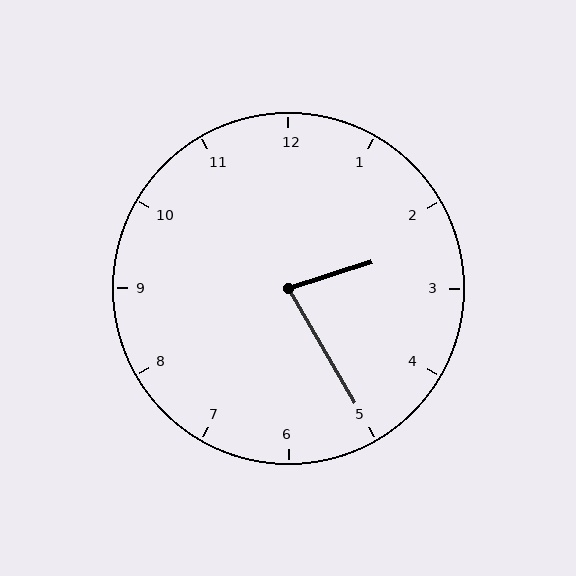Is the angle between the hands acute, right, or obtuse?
It is acute.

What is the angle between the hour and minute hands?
Approximately 78 degrees.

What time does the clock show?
2:25.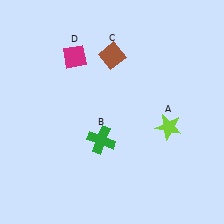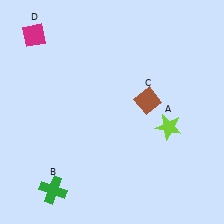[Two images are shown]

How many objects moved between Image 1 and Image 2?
3 objects moved between the two images.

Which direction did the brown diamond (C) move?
The brown diamond (C) moved down.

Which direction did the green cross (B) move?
The green cross (B) moved down.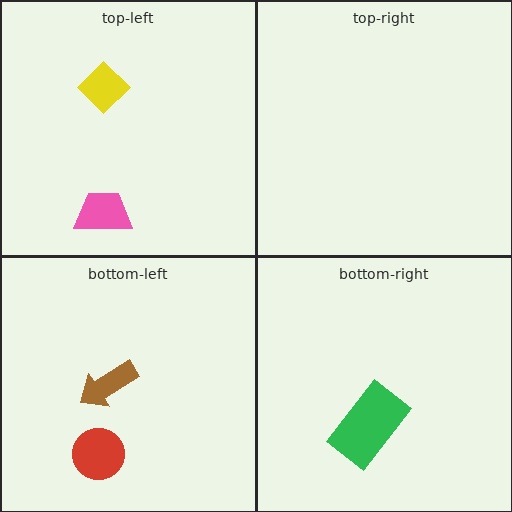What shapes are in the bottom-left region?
The brown arrow, the red circle.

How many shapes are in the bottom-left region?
2.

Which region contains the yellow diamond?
The top-left region.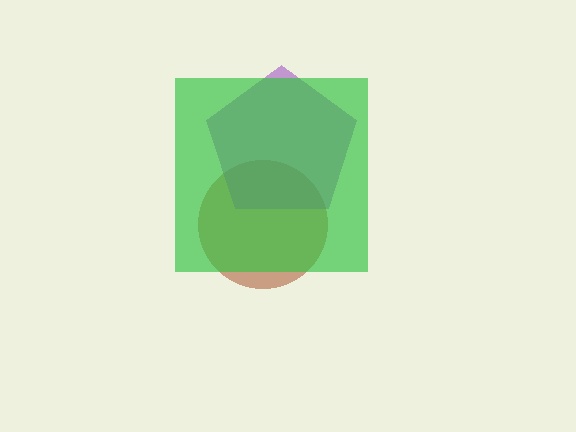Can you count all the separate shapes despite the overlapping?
Yes, there are 3 separate shapes.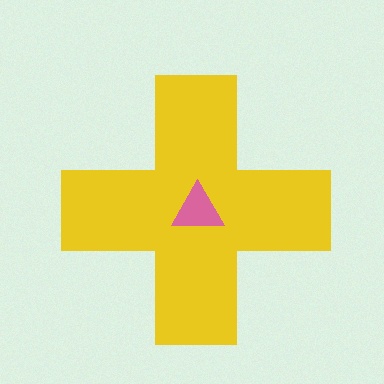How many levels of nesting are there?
2.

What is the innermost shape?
The pink triangle.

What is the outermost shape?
The yellow cross.